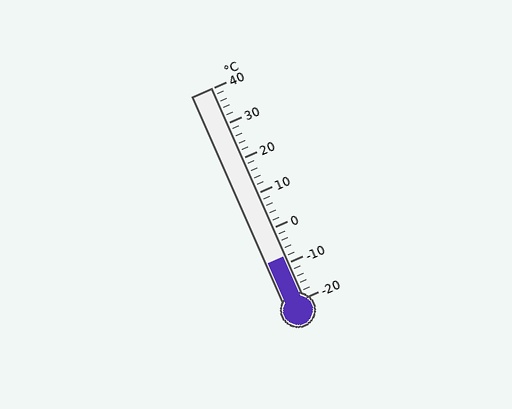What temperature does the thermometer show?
The thermometer shows approximately -8°C.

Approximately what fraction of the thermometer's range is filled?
The thermometer is filled to approximately 20% of its range.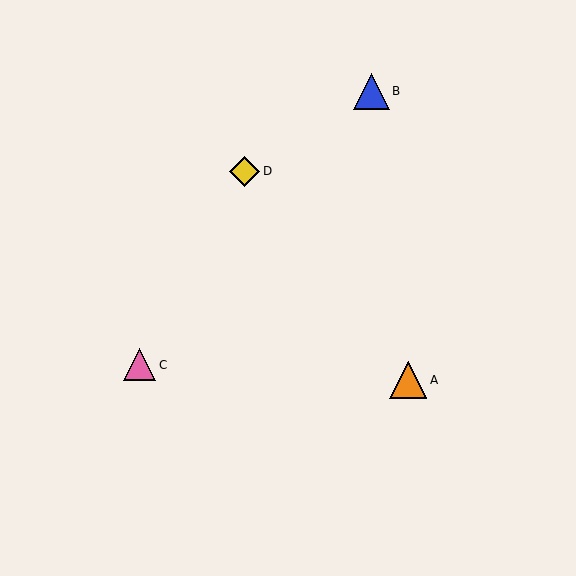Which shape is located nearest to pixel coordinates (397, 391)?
The orange triangle (labeled A) at (408, 380) is nearest to that location.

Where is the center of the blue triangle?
The center of the blue triangle is at (371, 91).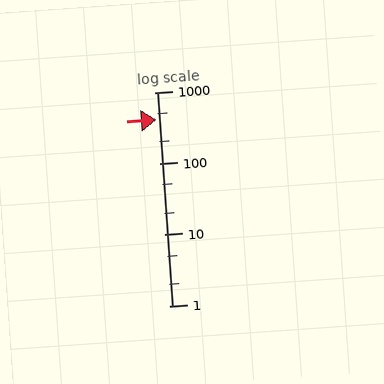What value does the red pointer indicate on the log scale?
The pointer indicates approximately 410.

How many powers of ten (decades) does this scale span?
The scale spans 3 decades, from 1 to 1000.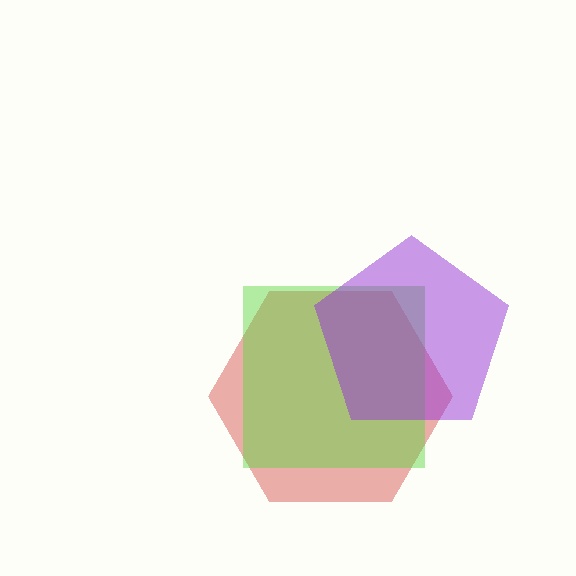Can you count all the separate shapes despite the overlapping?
Yes, there are 3 separate shapes.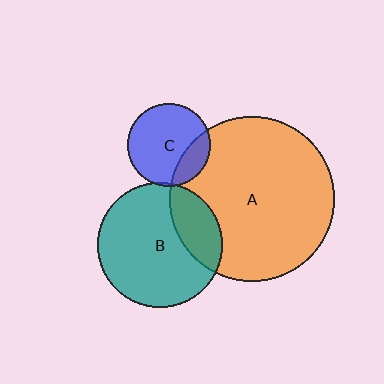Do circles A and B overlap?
Yes.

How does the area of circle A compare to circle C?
Approximately 3.9 times.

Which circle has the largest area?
Circle A (orange).